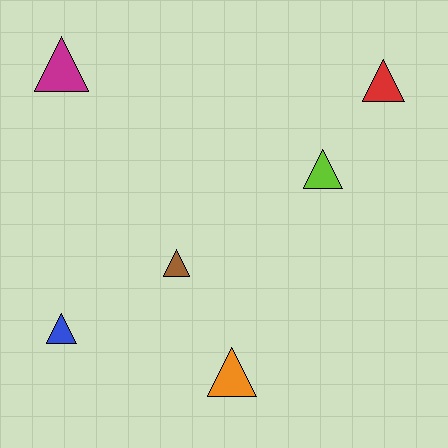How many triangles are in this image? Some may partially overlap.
There are 6 triangles.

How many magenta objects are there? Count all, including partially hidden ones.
There is 1 magenta object.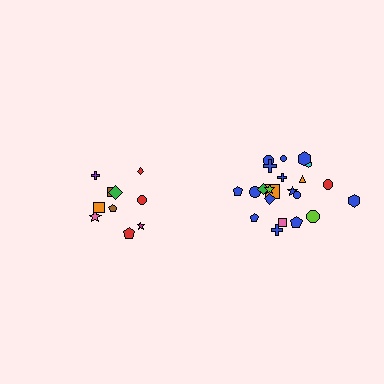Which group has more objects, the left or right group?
The right group.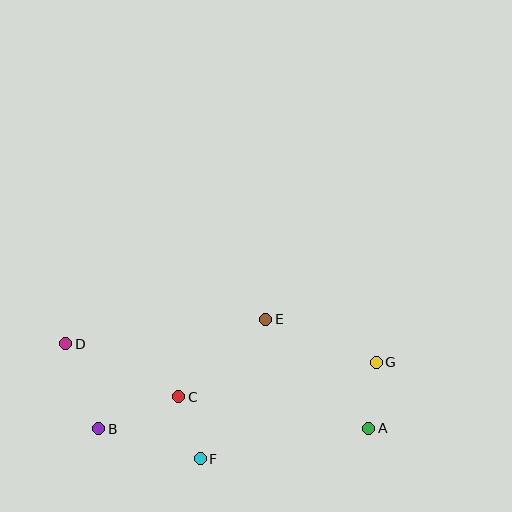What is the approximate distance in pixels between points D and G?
The distance between D and G is approximately 311 pixels.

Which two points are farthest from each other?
Points A and D are farthest from each other.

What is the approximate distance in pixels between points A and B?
The distance between A and B is approximately 270 pixels.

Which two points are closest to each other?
Points C and F are closest to each other.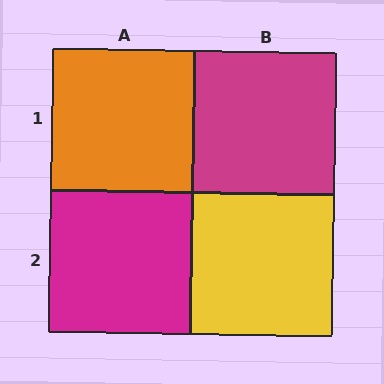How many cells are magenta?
2 cells are magenta.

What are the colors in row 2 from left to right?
Magenta, yellow.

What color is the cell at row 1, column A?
Orange.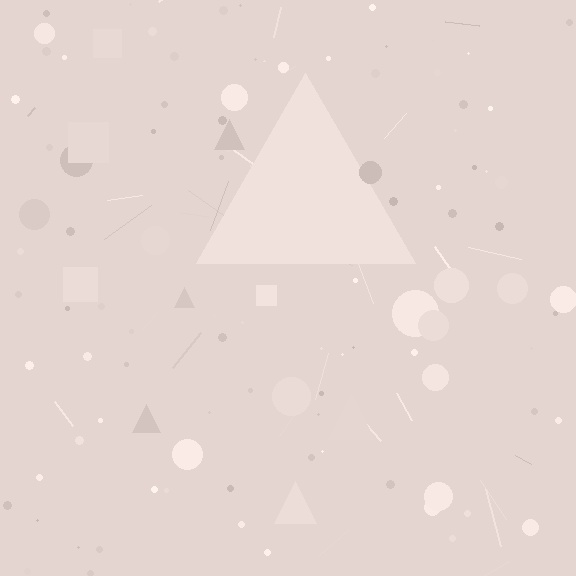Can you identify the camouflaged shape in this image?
The camouflaged shape is a triangle.